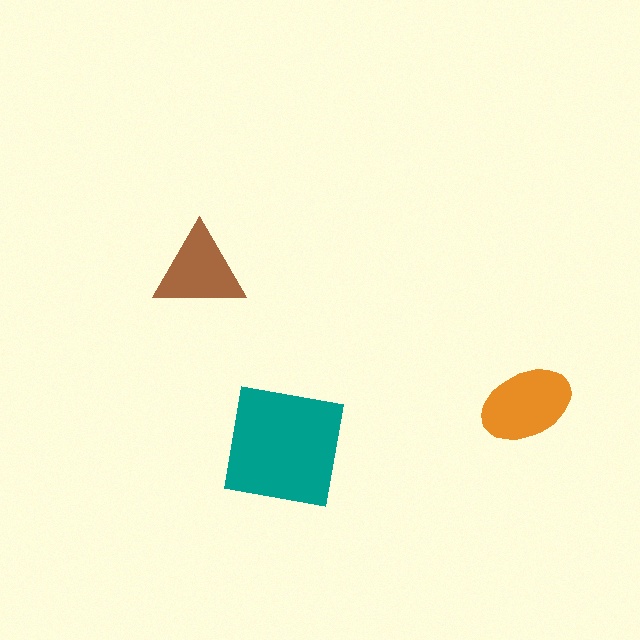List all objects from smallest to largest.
The brown triangle, the orange ellipse, the teal square.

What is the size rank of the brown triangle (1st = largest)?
3rd.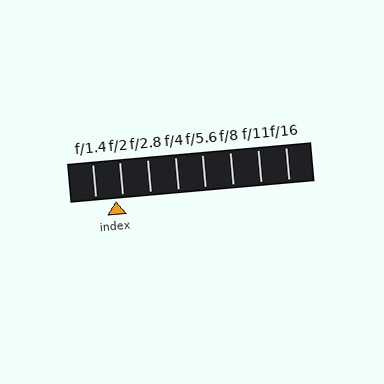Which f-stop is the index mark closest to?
The index mark is closest to f/2.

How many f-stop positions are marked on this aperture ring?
There are 8 f-stop positions marked.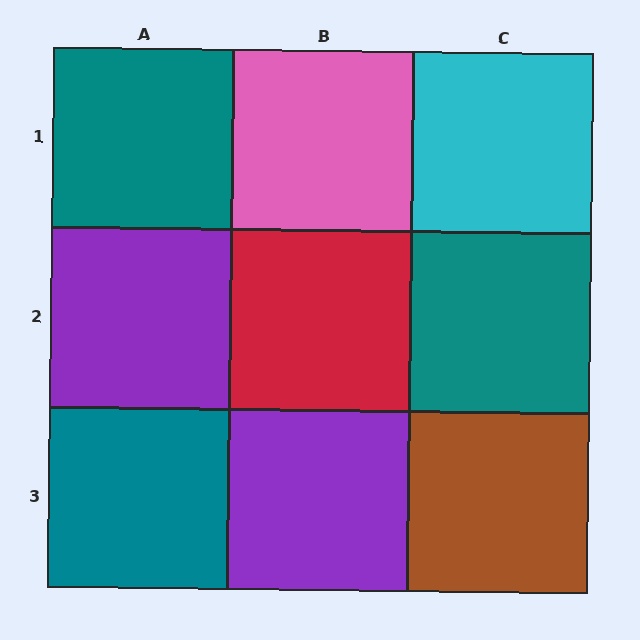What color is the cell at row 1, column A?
Teal.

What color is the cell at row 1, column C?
Cyan.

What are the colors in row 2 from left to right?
Purple, red, teal.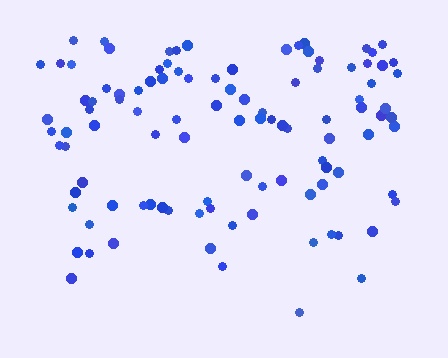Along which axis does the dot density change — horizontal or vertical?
Vertical.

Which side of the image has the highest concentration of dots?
The top.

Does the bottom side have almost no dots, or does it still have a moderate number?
Still a moderate number, just noticeably fewer than the top.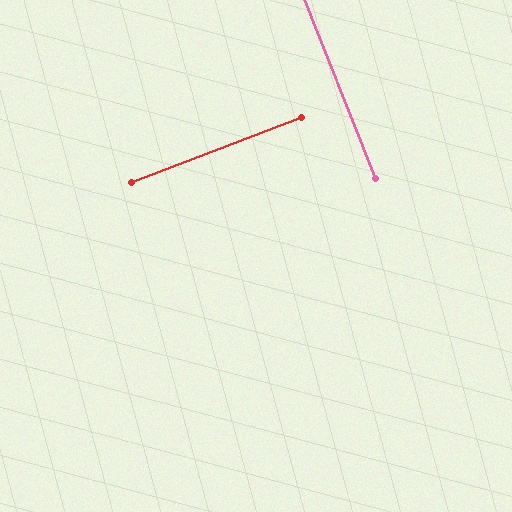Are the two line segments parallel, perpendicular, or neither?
Perpendicular — they meet at approximately 89°.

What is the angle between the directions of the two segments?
Approximately 89 degrees.